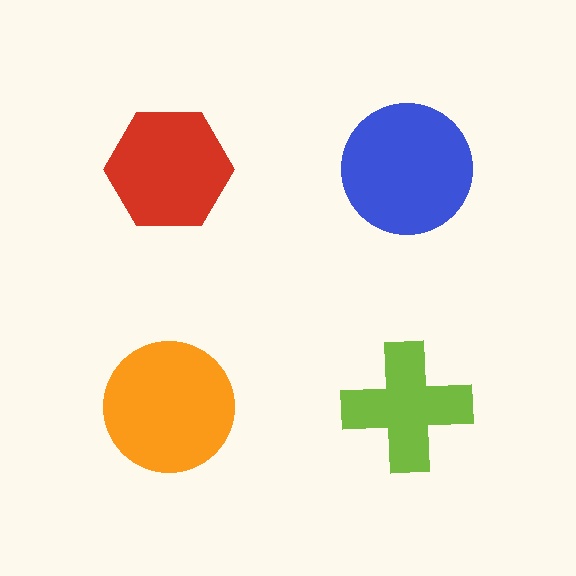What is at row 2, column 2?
A lime cross.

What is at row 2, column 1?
An orange circle.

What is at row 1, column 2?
A blue circle.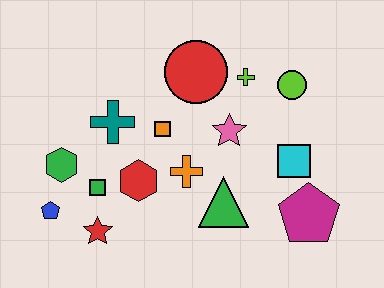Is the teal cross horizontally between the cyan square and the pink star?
No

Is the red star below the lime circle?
Yes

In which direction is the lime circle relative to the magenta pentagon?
The lime circle is above the magenta pentagon.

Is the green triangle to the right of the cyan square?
No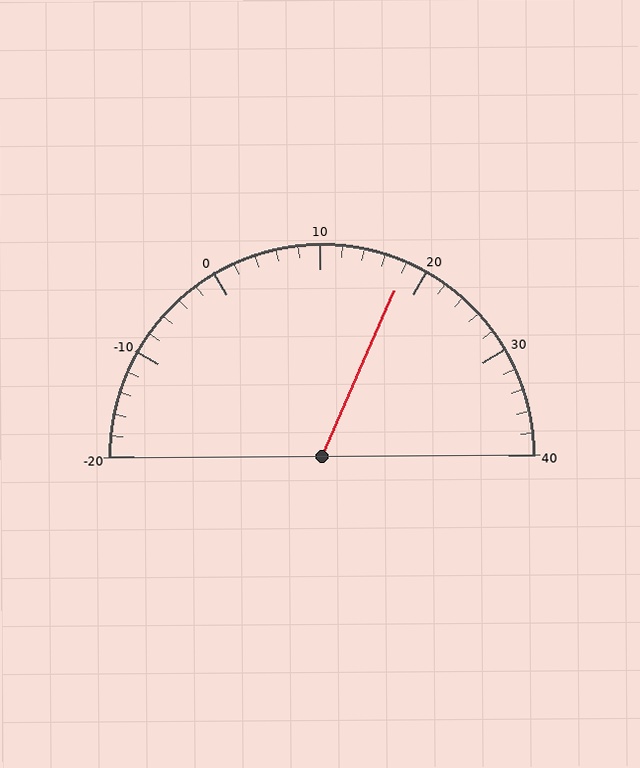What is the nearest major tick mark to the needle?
The nearest major tick mark is 20.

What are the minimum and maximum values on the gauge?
The gauge ranges from -20 to 40.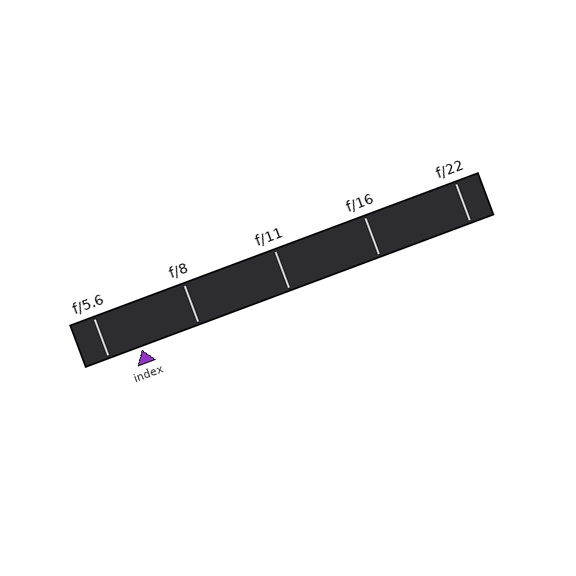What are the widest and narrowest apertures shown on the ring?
The widest aperture shown is f/5.6 and the narrowest is f/22.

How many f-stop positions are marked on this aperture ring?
There are 5 f-stop positions marked.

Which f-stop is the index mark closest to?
The index mark is closest to f/5.6.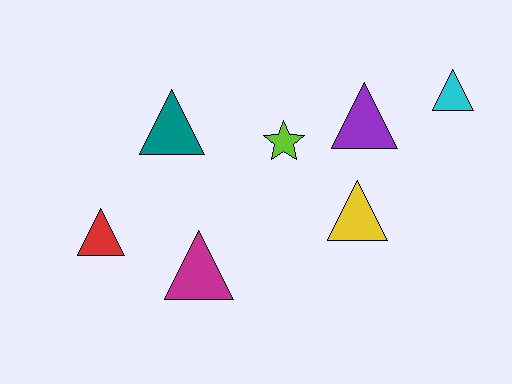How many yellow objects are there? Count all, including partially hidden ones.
There is 1 yellow object.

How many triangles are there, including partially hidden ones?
There are 6 triangles.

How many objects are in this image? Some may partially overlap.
There are 7 objects.